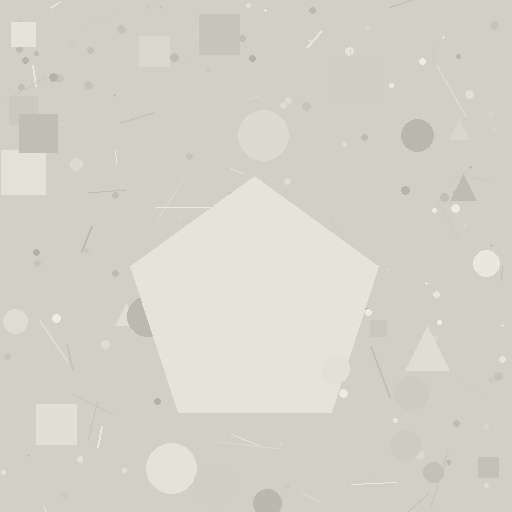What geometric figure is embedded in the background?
A pentagon is embedded in the background.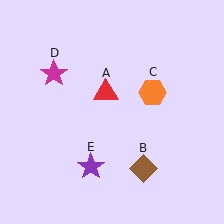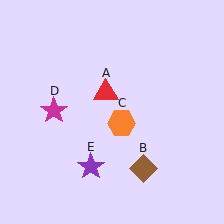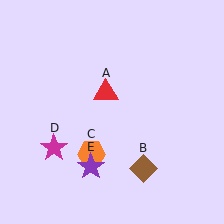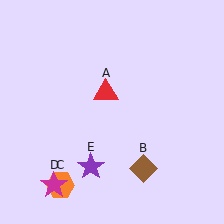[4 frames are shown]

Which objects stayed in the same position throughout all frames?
Red triangle (object A) and brown diamond (object B) and purple star (object E) remained stationary.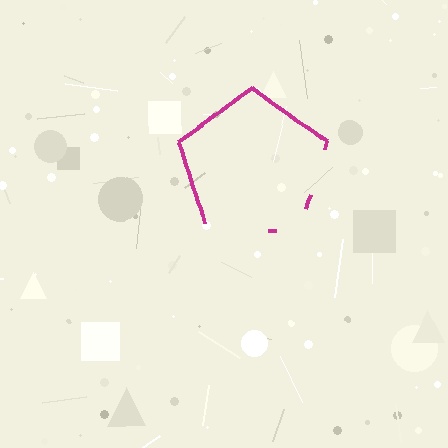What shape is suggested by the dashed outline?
The dashed outline suggests a pentagon.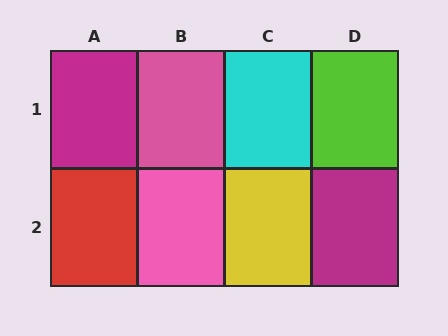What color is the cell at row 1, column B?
Pink.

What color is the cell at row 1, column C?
Cyan.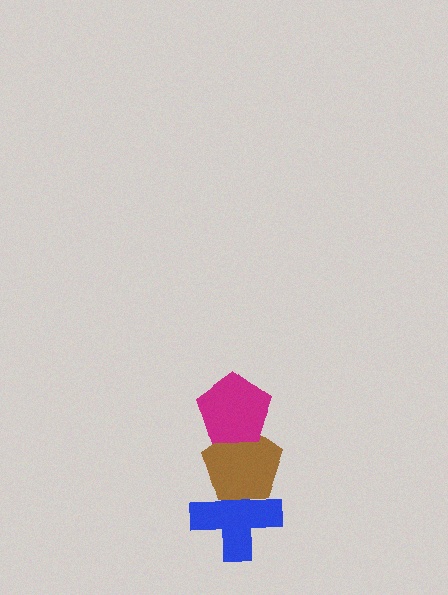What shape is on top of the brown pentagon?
The magenta pentagon is on top of the brown pentagon.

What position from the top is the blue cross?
The blue cross is 3rd from the top.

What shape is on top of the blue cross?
The brown pentagon is on top of the blue cross.